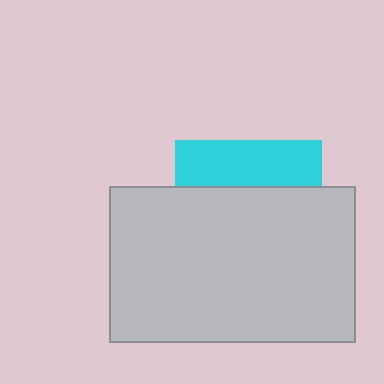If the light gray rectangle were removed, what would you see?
You would see the complete cyan square.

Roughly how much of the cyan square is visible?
A small part of it is visible (roughly 31%).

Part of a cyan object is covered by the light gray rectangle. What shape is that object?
It is a square.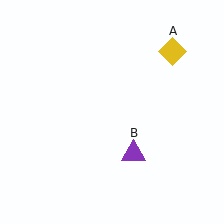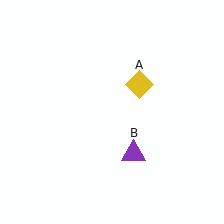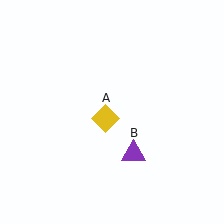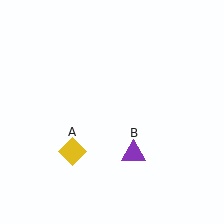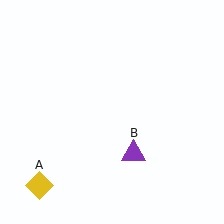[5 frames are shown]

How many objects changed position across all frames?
1 object changed position: yellow diamond (object A).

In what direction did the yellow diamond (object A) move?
The yellow diamond (object A) moved down and to the left.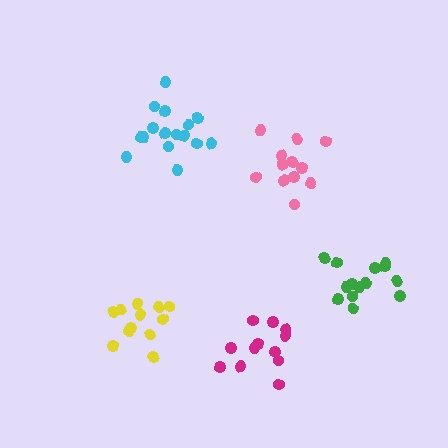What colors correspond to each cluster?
The clusters are colored: yellow, magenta, cyan, pink, green.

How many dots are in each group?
Group 1: 12 dots, Group 2: 12 dots, Group 3: 16 dots, Group 4: 12 dots, Group 5: 14 dots (66 total).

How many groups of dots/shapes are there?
There are 5 groups.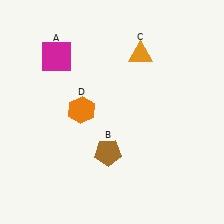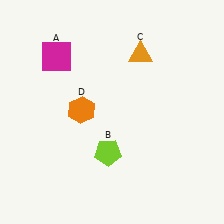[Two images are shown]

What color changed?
The pentagon (B) changed from brown in Image 1 to lime in Image 2.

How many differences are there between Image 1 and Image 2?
There is 1 difference between the two images.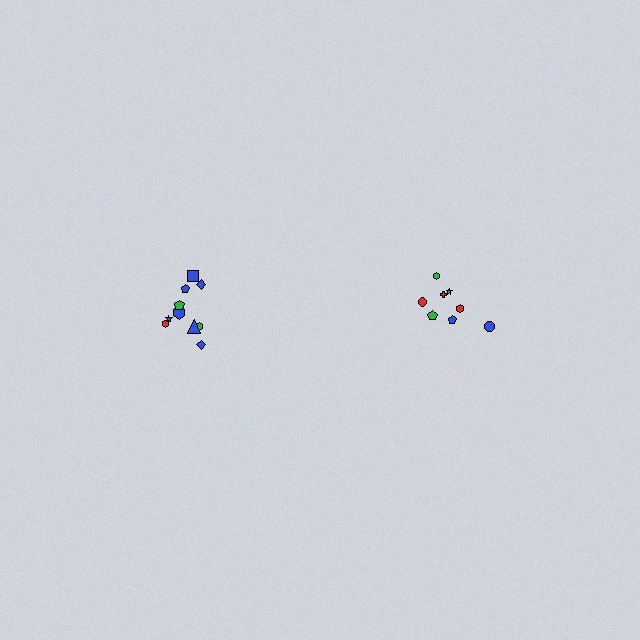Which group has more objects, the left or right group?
The left group.